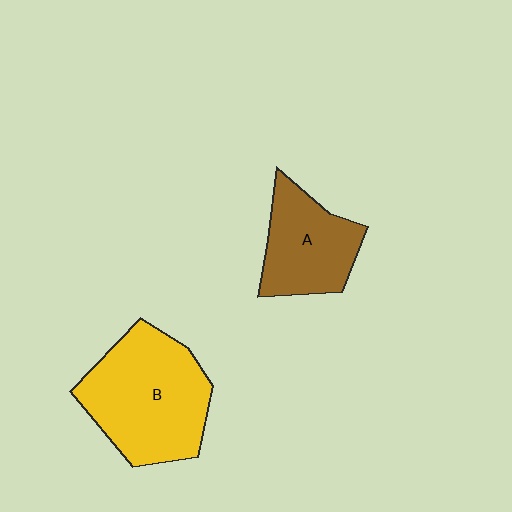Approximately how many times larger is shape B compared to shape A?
Approximately 1.6 times.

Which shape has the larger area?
Shape B (yellow).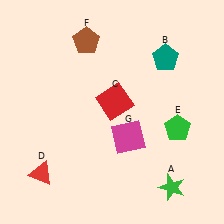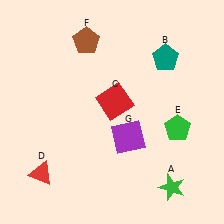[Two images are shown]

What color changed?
The square (G) changed from magenta in Image 1 to purple in Image 2.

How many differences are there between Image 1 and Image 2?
There is 1 difference between the two images.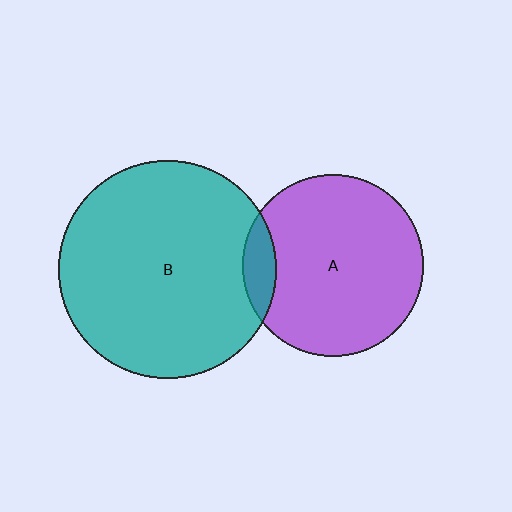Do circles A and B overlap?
Yes.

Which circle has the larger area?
Circle B (teal).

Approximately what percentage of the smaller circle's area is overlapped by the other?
Approximately 10%.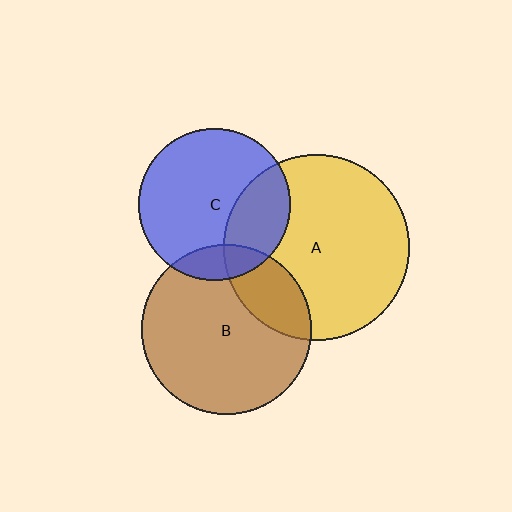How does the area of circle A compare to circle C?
Approximately 1.5 times.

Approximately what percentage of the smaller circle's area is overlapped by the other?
Approximately 15%.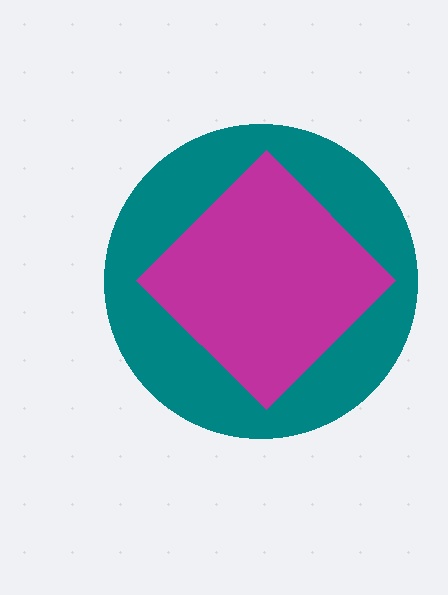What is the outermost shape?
The teal circle.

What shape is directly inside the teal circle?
The magenta diamond.